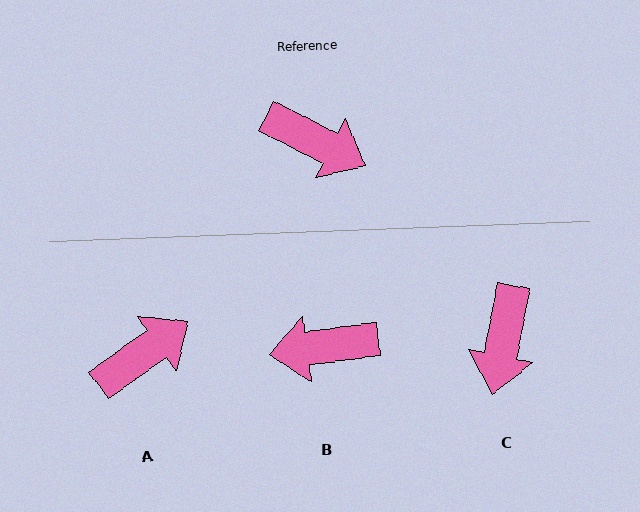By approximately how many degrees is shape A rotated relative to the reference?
Approximately 63 degrees counter-clockwise.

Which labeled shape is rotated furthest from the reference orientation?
B, about 145 degrees away.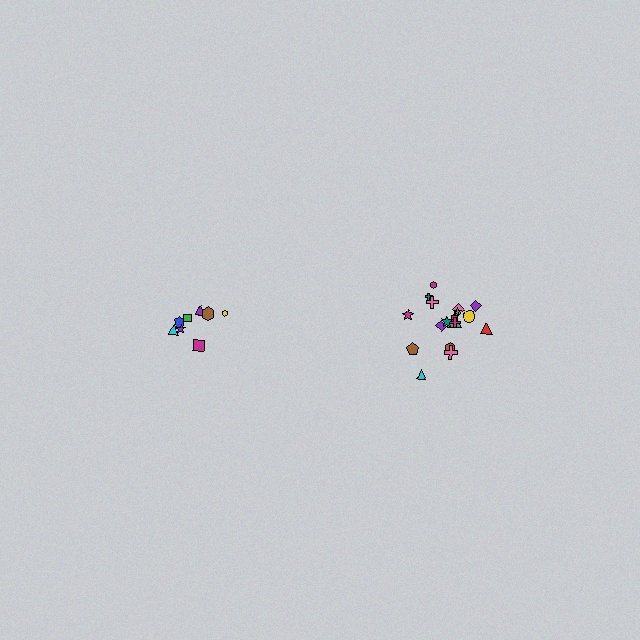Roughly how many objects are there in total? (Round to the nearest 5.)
Roughly 25 objects in total.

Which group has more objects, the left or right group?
The right group.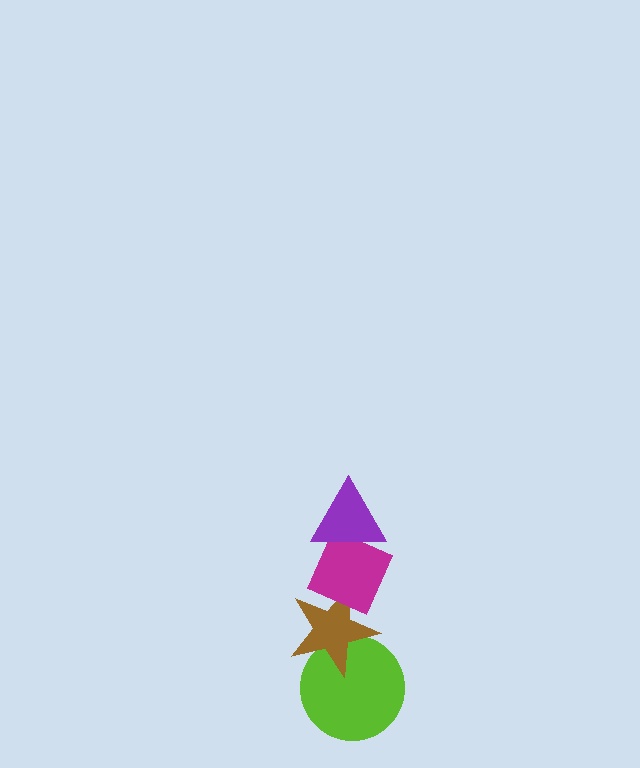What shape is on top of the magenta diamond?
The purple triangle is on top of the magenta diamond.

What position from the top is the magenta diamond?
The magenta diamond is 2nd from the top.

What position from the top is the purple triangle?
The purple triangle is 1st from the top.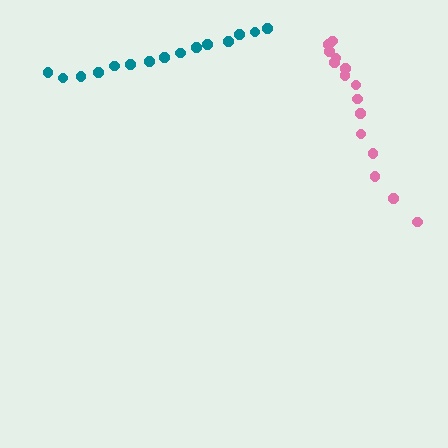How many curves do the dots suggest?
There are 2 distinct paths.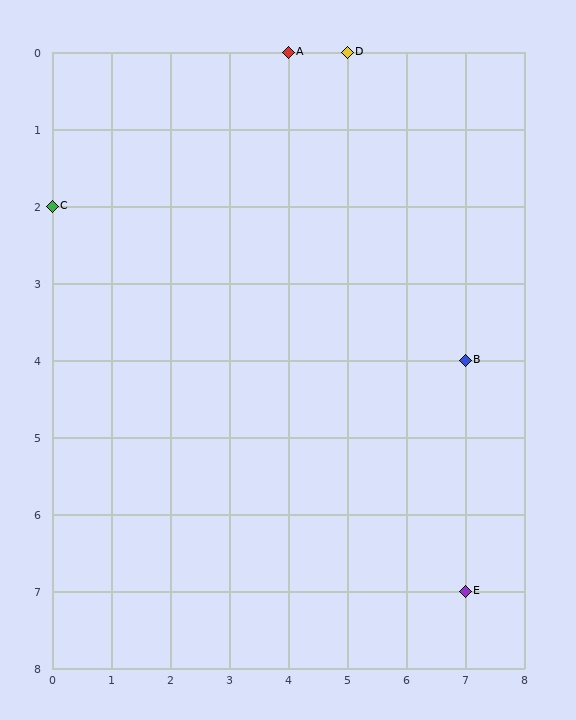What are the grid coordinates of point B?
Point B is at grid coordinates (7, 4).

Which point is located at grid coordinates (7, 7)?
Point E is at (7, 7).